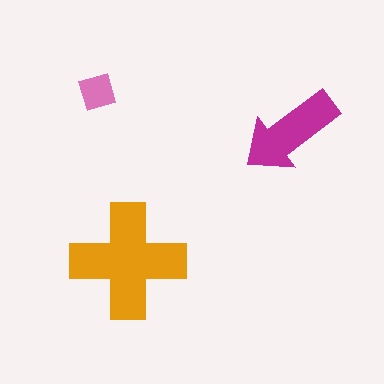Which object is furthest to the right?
The magenta arrow is rightmost.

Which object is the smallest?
The pink diamond.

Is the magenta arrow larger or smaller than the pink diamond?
Larger.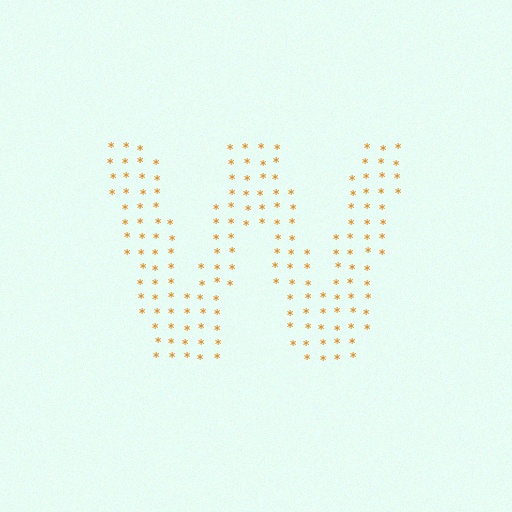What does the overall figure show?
The overall figure shows the letter W.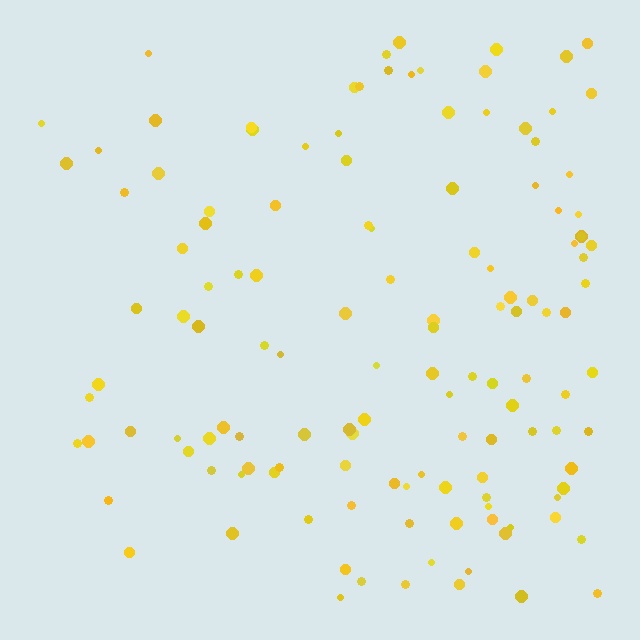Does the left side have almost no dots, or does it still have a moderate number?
Still a moderate number, just noticeably fewer than the right.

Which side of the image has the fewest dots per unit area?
The left.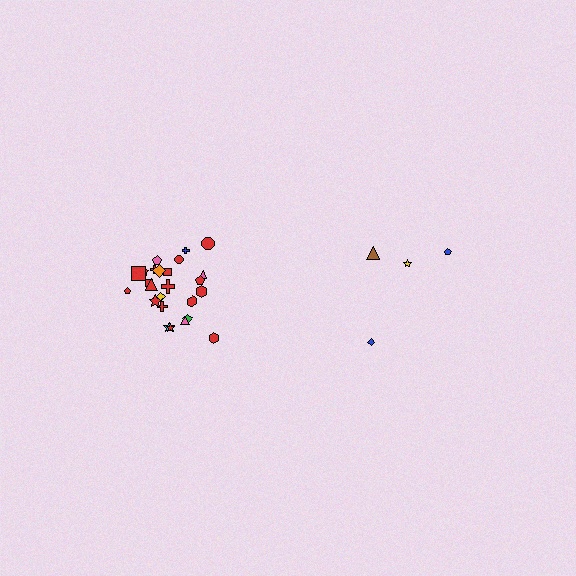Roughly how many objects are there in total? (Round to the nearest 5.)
Roughly 30 objects in total.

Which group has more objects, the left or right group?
The left group.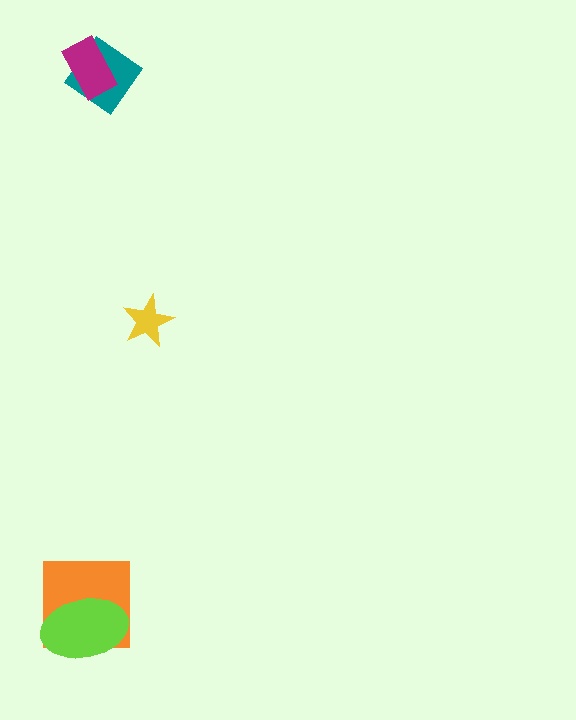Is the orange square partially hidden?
Yes, it is partially covered by another shape.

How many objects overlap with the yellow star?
0 objects overlap with the yellow star.